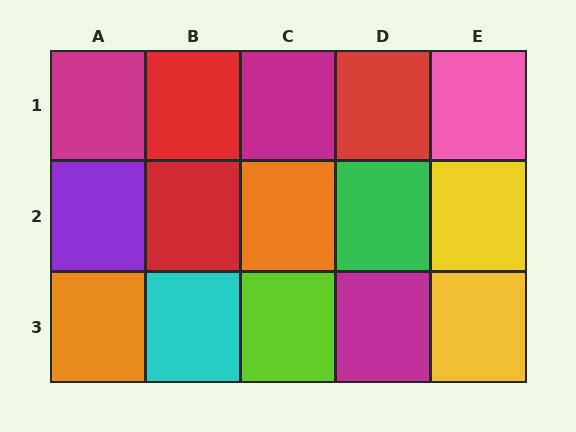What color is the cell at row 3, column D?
Magenta.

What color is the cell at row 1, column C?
Magenta.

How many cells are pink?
1 cell is pink.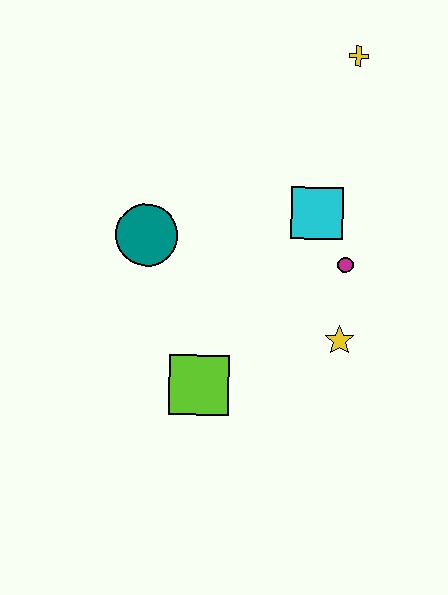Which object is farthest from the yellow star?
The yellow cross is farthest from the yellow star.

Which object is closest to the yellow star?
The magenta circle is closest to the yellow star.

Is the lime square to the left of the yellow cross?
Yes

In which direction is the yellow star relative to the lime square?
The yellow star is to the right of the lime square.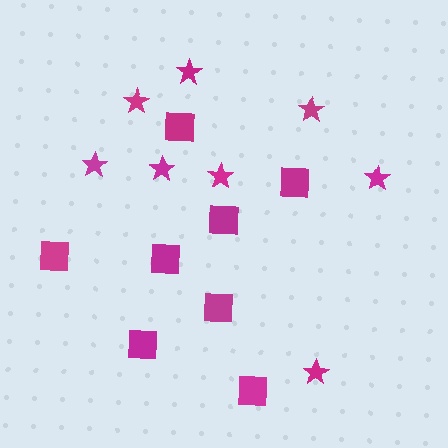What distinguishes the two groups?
There are 2 groups: one group of stars (8) and one group of squares (8).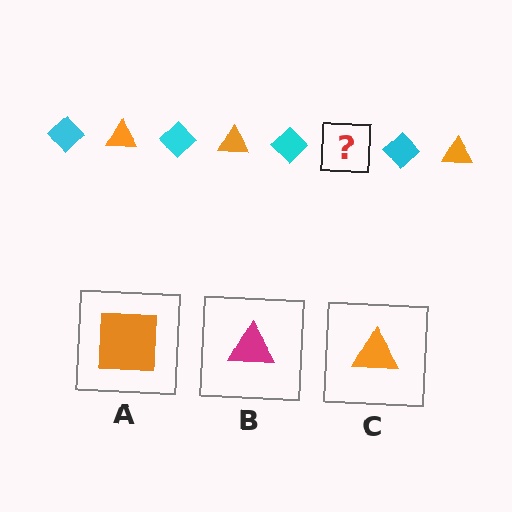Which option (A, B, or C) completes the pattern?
C.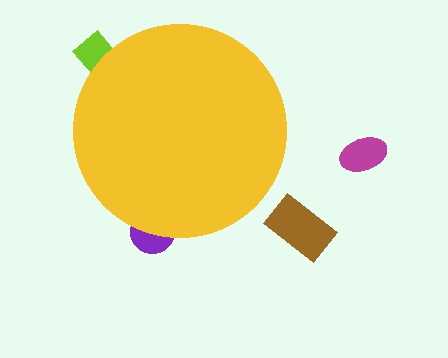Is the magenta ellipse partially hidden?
No, the magenta ellipse is fully visible.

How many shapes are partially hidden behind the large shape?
2 shapes are partially hidden.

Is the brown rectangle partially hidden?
No, the brown rectangle is fully visible.